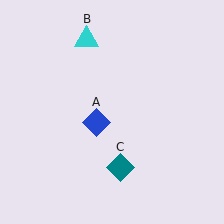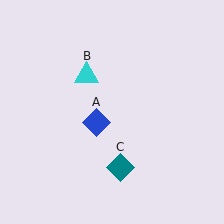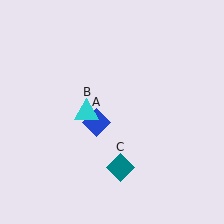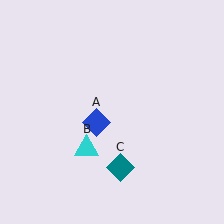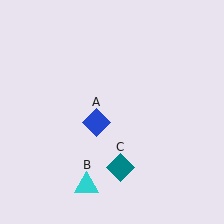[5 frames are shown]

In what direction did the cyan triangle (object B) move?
The cyan triangle (object B) moved down.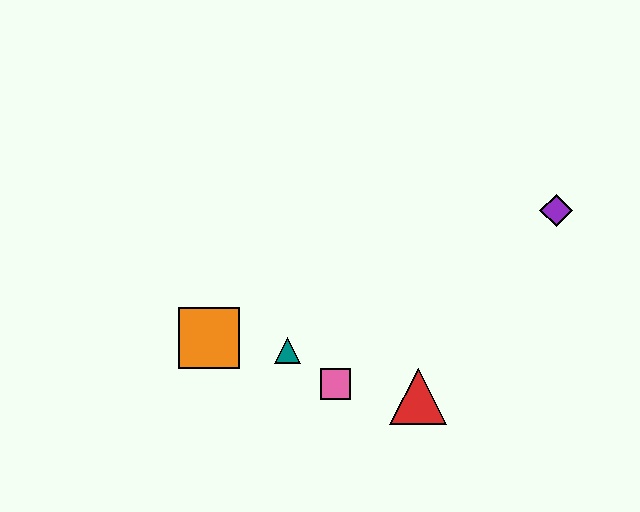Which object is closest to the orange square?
The teal triangle is closest to the orange square.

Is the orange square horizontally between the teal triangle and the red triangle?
No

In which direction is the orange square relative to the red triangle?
The orange square is to the left of the red triangle.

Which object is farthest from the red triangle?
The purple diamond is farthest from the red triangle.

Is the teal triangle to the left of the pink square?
Yes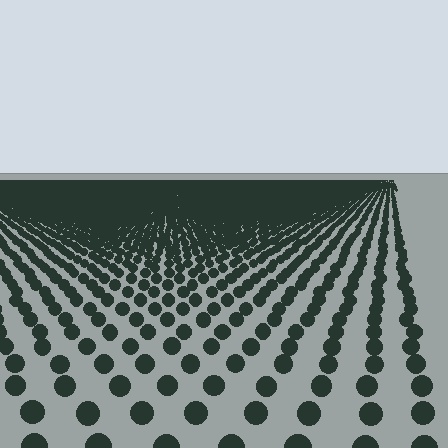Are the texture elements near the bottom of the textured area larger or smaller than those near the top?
Larger. Near the bottom, elements are closer to the viewer and appear at a bigger on-screen size.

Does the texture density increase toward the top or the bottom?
Density increases toward the top.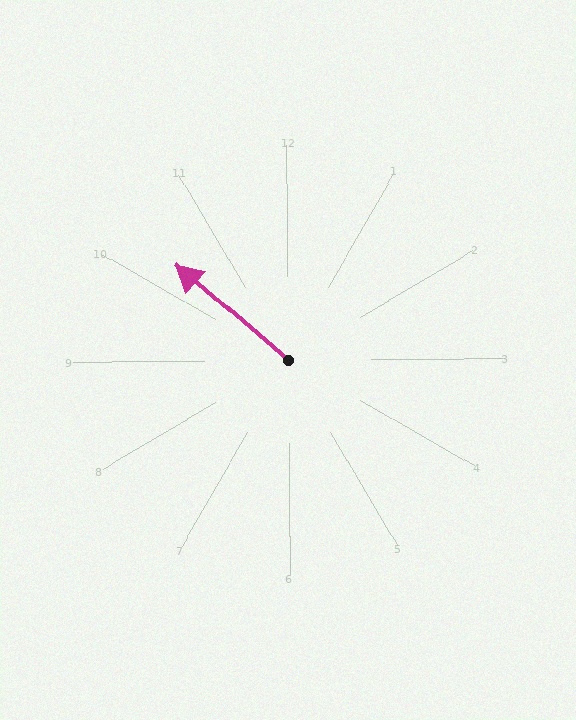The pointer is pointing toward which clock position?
Roughly 10 o'clock.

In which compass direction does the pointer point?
Northwest.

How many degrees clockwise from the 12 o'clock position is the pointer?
Approximately 311 degrees.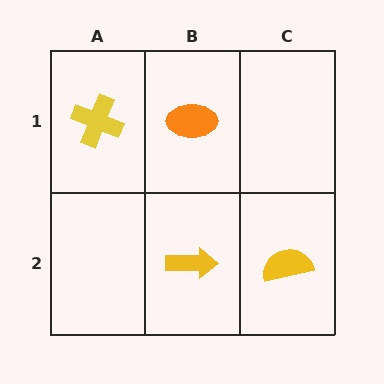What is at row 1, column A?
A yellow cross.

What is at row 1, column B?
An orange ellipse.